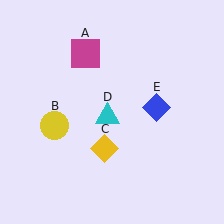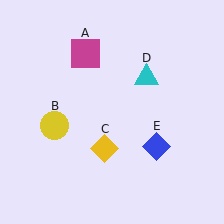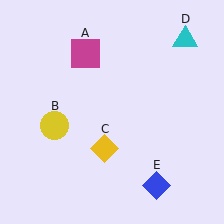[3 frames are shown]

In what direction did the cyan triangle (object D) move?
The cyan triangle (object D) moved up and to the right.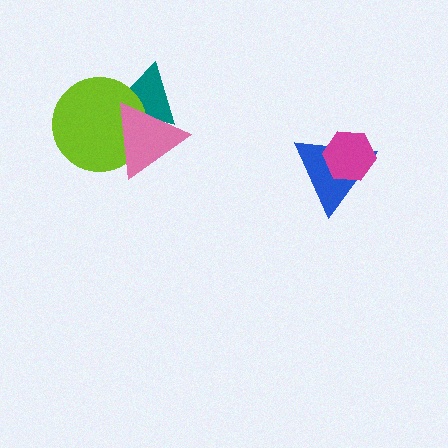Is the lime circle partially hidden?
Yes, it is partially covered by another shape.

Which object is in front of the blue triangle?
The magenta hexagon is in front of the blue triangle.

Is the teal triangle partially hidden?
Yes, it is partially covered by another shape.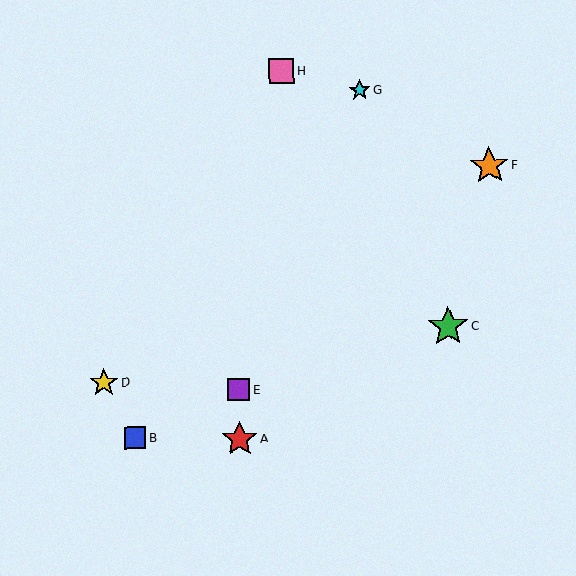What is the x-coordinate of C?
Object C is at x≈448.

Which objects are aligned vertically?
Objects A, E are aligned vertically.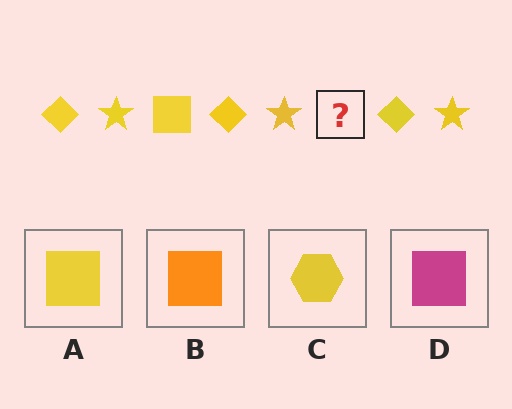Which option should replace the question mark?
Option A.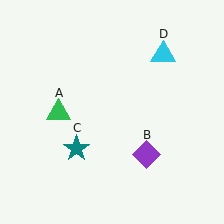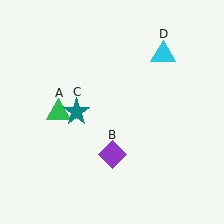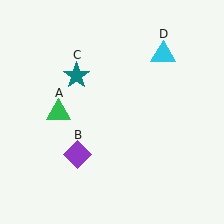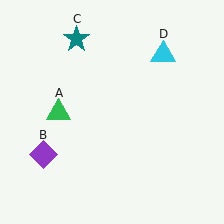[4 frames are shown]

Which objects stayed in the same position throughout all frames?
Green triangle (object A) and cyan triangle (object D) remained stationary.